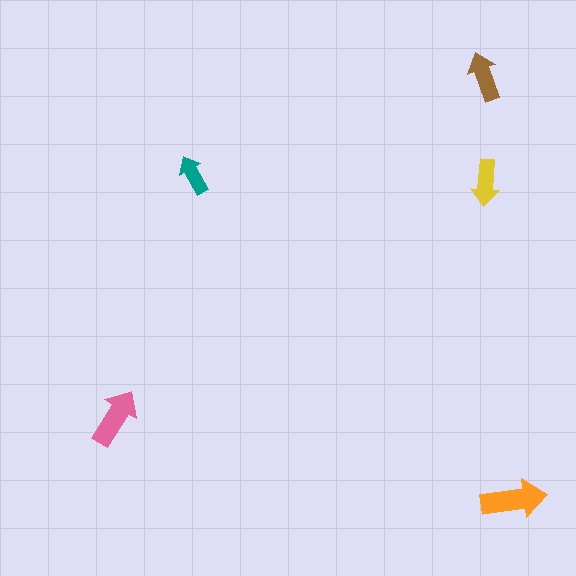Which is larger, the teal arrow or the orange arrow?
The orange one.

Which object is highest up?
The brown arrow is topmost.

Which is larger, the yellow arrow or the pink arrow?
The pink one.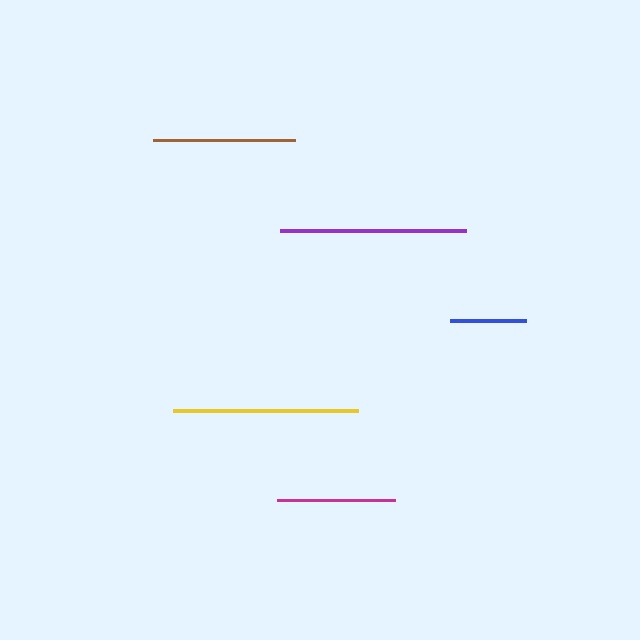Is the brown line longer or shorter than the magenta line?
The brown line is longer than the magenta line.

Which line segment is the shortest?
The blue line is the shortest at approximately 76 pixels.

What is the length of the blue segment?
The blue segment is approximately 76 pixels long.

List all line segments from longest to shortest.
From longest to shortest: purple, yellow, brown, magenta, blue.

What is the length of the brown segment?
The brown segment is approximately 142 pixels long.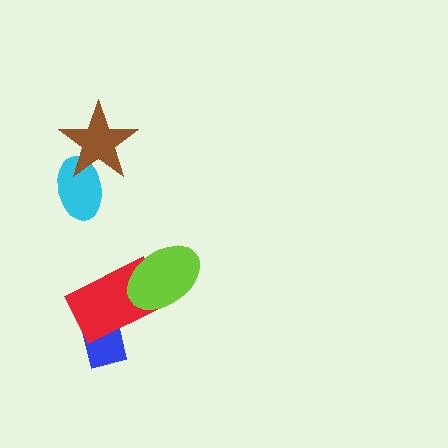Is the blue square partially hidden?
Yes, it is partially covered by another shape.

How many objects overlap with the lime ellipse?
1 object overlaps with the lime ellipse.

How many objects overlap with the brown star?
1 object overlaps with the brown star.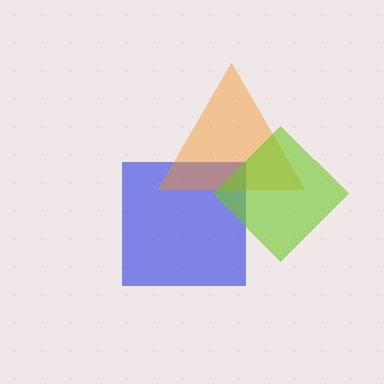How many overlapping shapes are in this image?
There are 3 overlapping shapes in the image.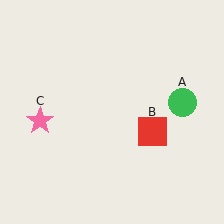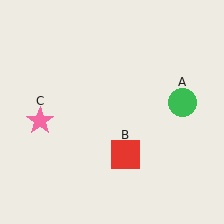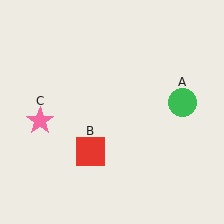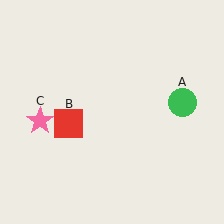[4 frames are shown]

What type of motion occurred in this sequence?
The red square (object B) rotated clockwise around the center of the scene.